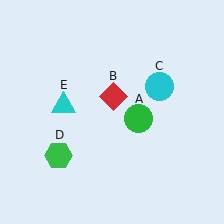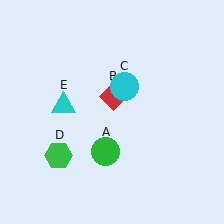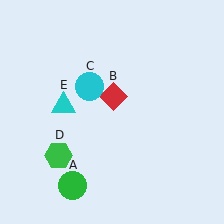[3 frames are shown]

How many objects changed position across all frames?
2 objects changed position: green circle (object A), cyan circle (object C).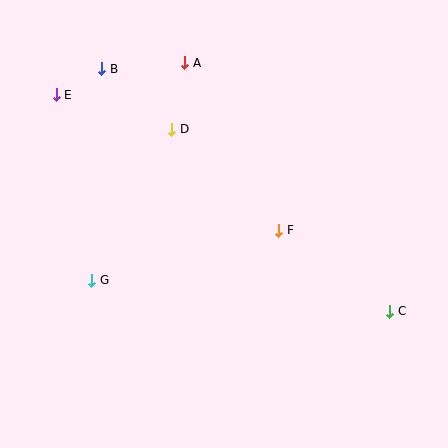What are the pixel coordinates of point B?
Point B is at (102, 69).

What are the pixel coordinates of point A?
Point A is at (185, 63).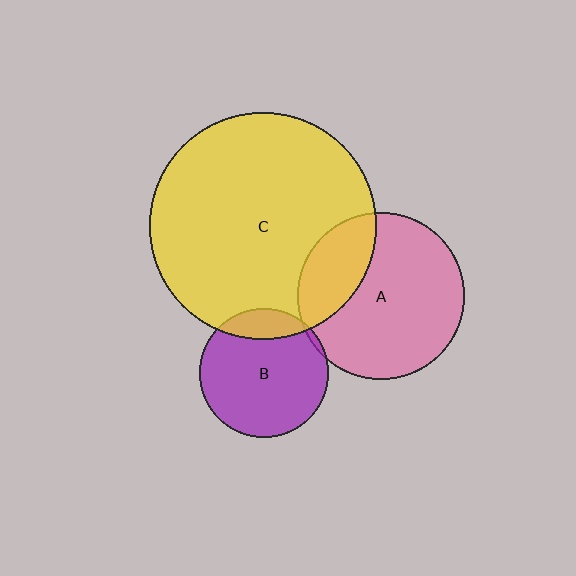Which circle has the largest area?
Circle C (yellow).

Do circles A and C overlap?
Yes.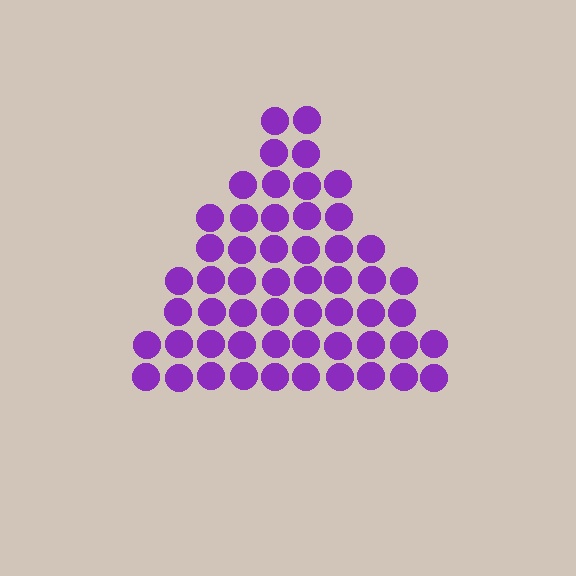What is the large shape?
The large shape is a triangle.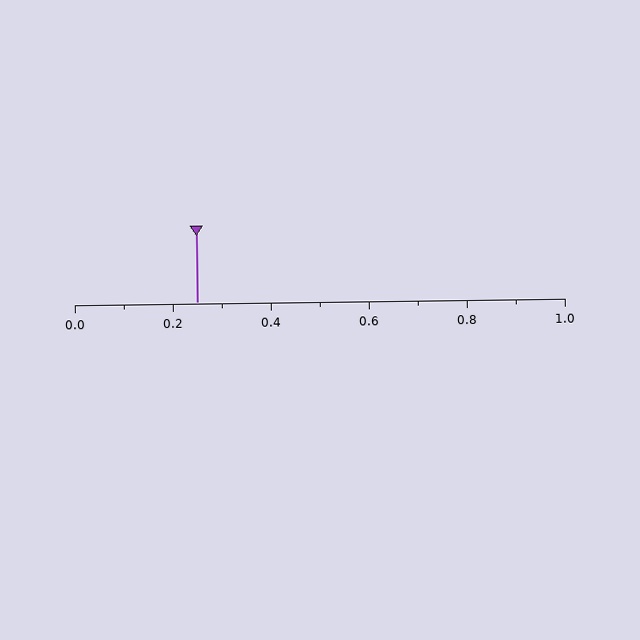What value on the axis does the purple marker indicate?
The marker indicates approximately 0.25.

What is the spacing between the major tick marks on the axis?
The major ticks are spaced 0.2 apart.